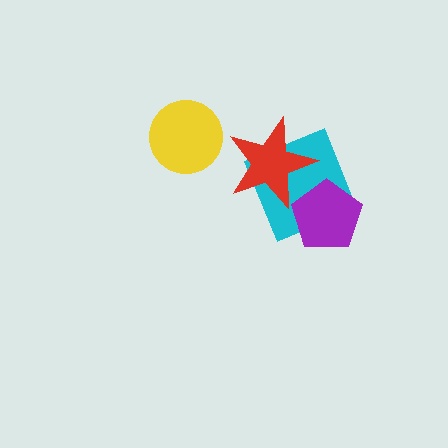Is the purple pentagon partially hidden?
Yes, it is partially covered by another shape.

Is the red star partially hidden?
No, no other shape covers it.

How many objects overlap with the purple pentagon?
2 objects overlap with the purple pentagon.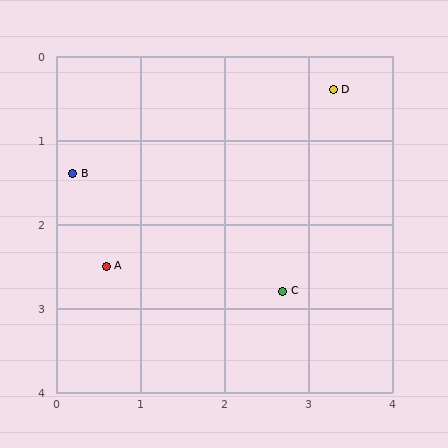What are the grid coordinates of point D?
Point D is at approximately (3.3, 0.4).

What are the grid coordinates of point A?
Point A is at approximately (0.6, 2.5).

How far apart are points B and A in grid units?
Points B and A are about 1.2 grid units apart.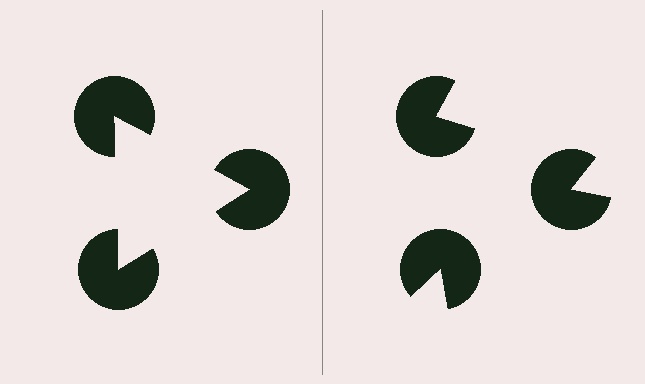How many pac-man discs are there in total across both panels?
6 — 3 on each side.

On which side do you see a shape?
An illusory triangle appears on the left side. On the right side the wedge cuts are rotated, so no coherent shape forms.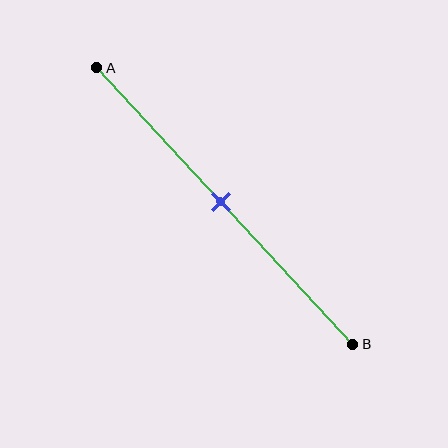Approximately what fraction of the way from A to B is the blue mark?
The blue mark is approximately 50% of the way from A to B.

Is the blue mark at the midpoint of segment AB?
Yes, the mark is approximately at the midpoint.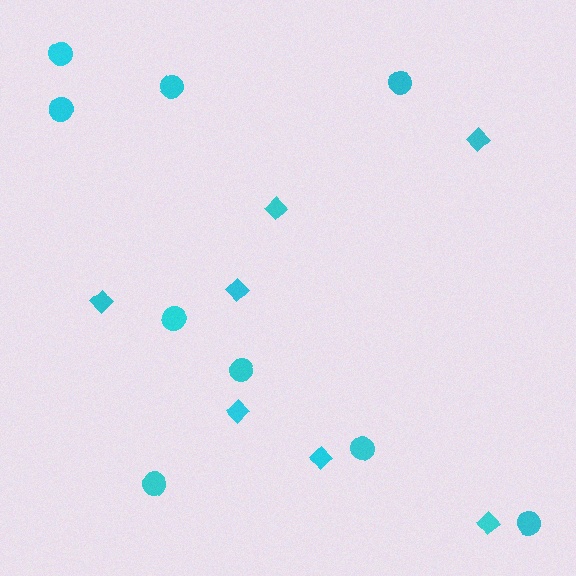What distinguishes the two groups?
There are 2 groups: one group of diamonds (7) and one group of circles (9).